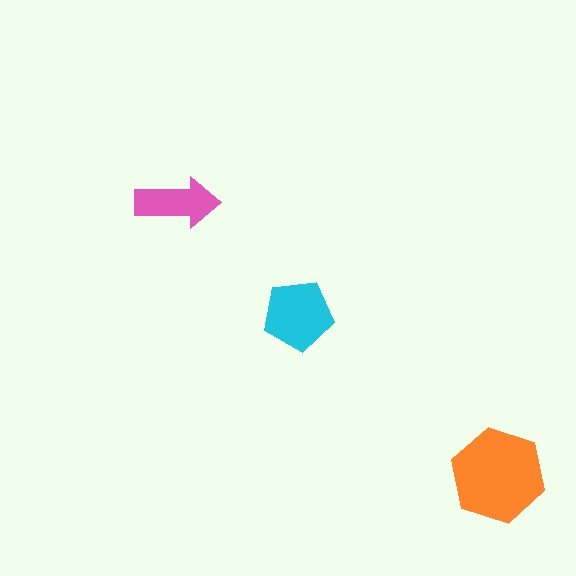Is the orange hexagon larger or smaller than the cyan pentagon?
Larger.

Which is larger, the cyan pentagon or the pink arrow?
The cyan pentagon.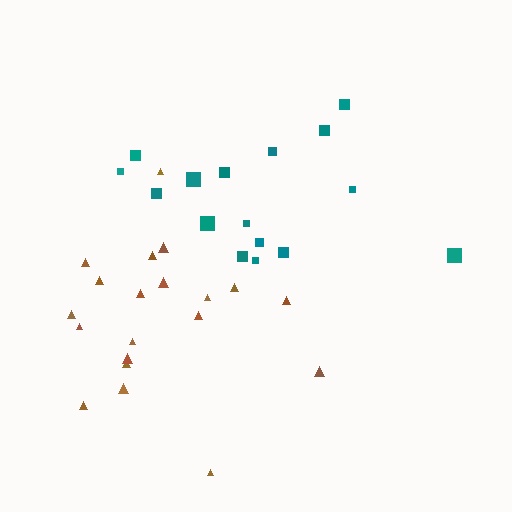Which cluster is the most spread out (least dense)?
Teal.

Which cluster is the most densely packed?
Brown.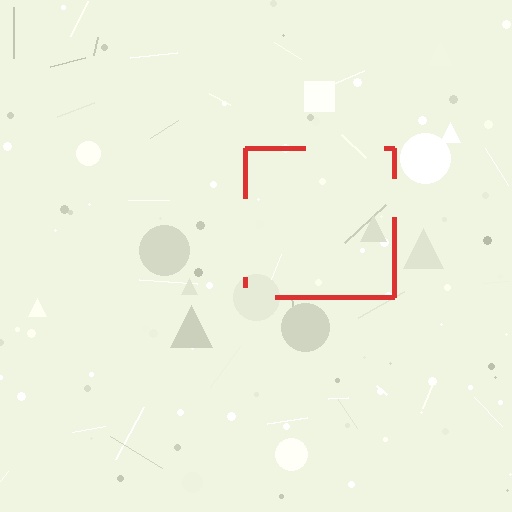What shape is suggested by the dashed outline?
The dashed outline suggests a square.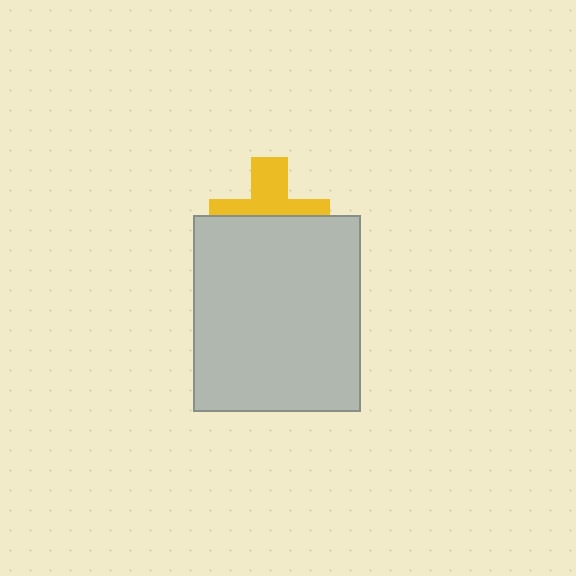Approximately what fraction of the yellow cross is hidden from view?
Roughly 54% of the yellow cross is hidden behind the light gray rectangle.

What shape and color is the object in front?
The object in front is a light gray rectangle.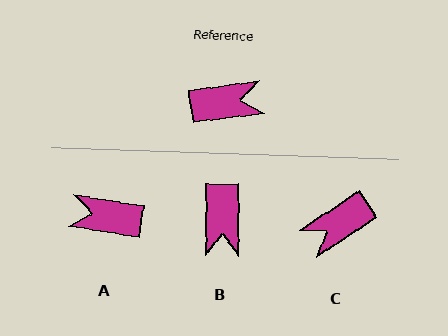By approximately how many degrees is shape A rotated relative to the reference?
Approximately 163 degrees counter-clockwise.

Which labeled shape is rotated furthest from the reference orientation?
A, about 163 degrees away.